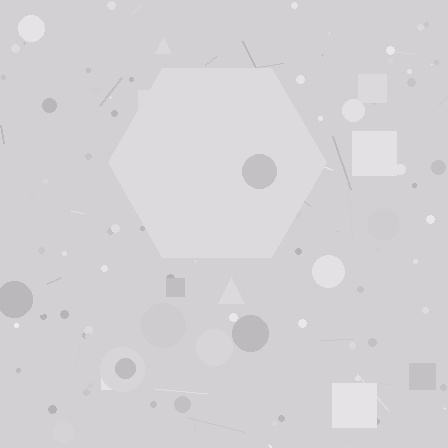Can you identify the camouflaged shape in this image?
The camouflaged shape is a hexagon.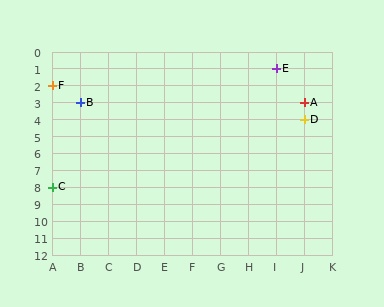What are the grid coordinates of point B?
Point B is at grid coordinates (B, 3).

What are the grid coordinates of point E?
Point E is at grid coordinates (I, 1).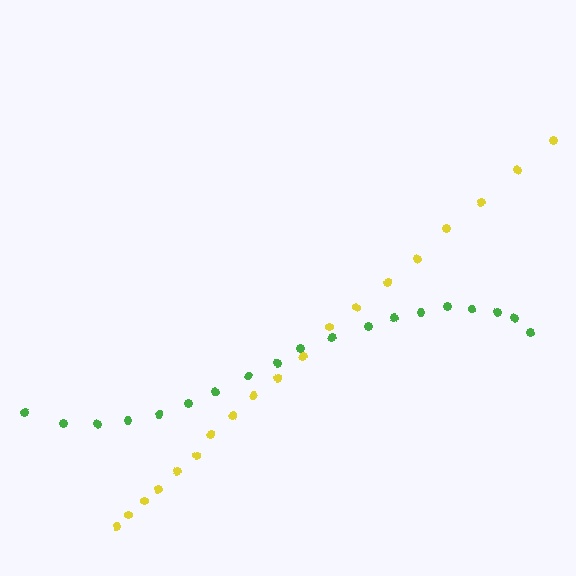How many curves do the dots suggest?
There are 2 distinct paths.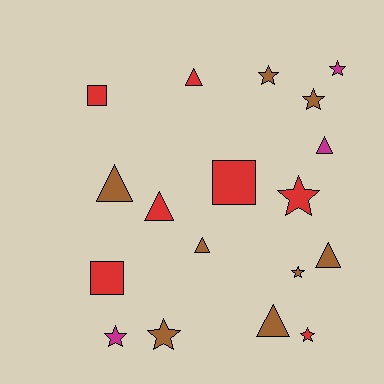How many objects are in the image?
There are 18 objects.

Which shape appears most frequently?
Star, with 8 objects.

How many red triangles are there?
There are 2 red triangles.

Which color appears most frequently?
Brown, with 8 objects.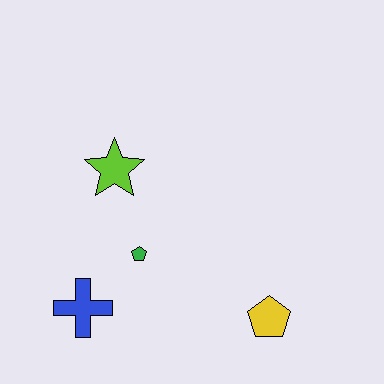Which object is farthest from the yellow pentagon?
The lime star is farthest from the yellow pentagon.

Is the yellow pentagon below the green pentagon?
Yes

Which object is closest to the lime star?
The green pentagon is closest to the lime star.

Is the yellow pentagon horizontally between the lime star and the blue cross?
No